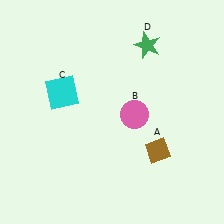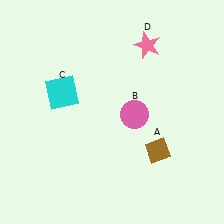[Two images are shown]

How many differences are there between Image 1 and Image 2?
There is 1 difference between the two images.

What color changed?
The star (D) changed from green in Image 1 to pink in Image 2.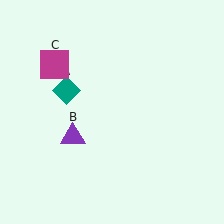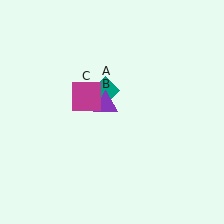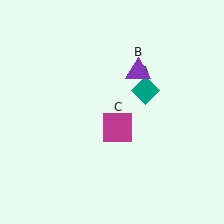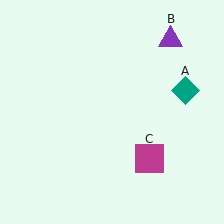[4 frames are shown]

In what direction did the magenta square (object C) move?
The magenta square (object C) moved down and to the right.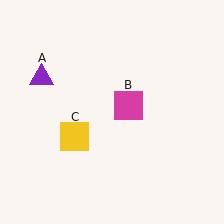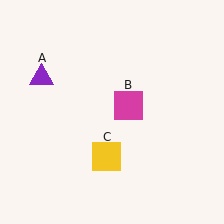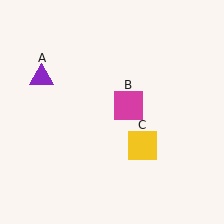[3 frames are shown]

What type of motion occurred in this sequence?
The yellow square (object C) rotated counterclockwise around the center of the scene.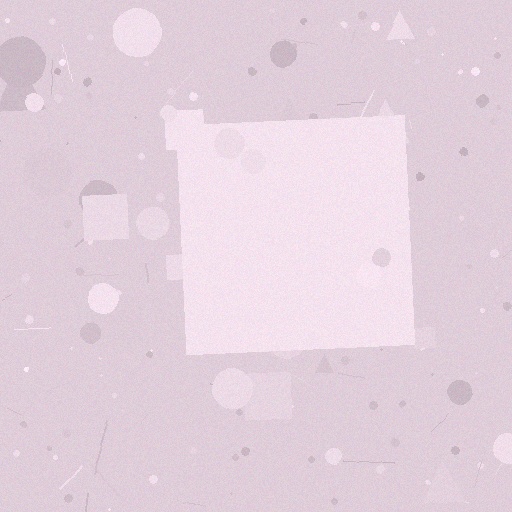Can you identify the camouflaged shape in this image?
The camouflaged shape is a square.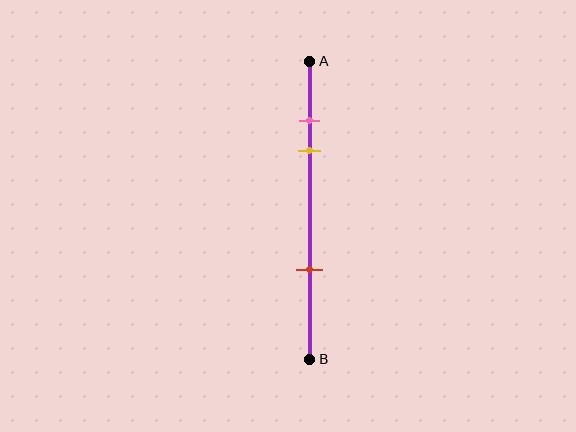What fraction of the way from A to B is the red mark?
The red mark is approximately 70% (0.7) of the way from A to B.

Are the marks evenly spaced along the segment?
No, the marks are not evenly spaced.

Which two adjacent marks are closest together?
The pink and yellow marks are the closest adjacent pair.